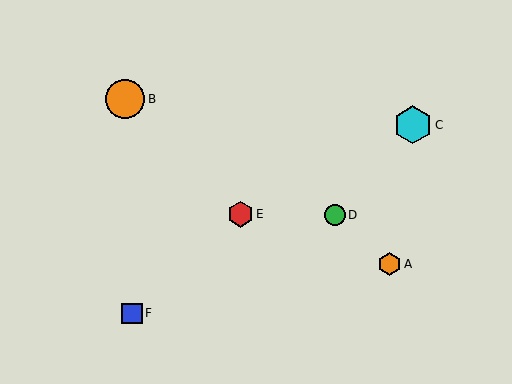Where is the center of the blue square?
The center of the blue square is at (132, 313).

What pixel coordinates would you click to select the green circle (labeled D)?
Click at (335, 215) to select the green circle D.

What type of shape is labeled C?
Shape C is a cyan hexagon.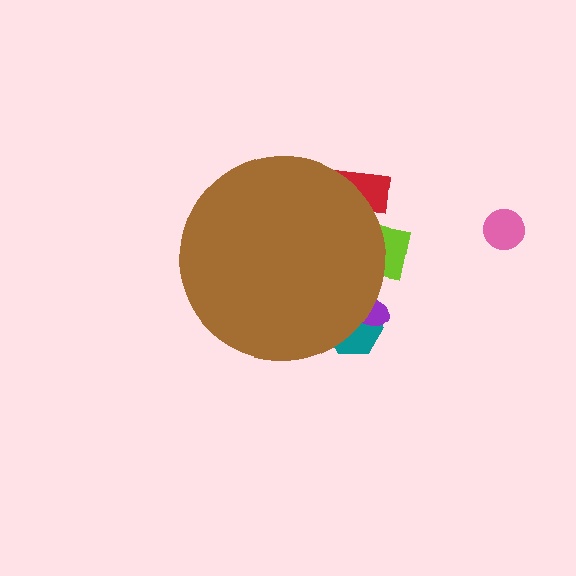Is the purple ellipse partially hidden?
Yes, the purple ellipse is partially hidden behind the brown circle.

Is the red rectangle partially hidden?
Yes, the red rectangle is partially hidden behind the brown circle.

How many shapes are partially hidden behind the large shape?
4 shapes are partially hidden.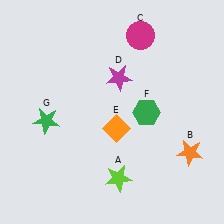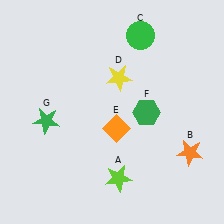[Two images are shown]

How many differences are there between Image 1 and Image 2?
There are 2 differences between the two images.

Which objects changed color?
C changed from magenta to green. D changed from magenta to yellow.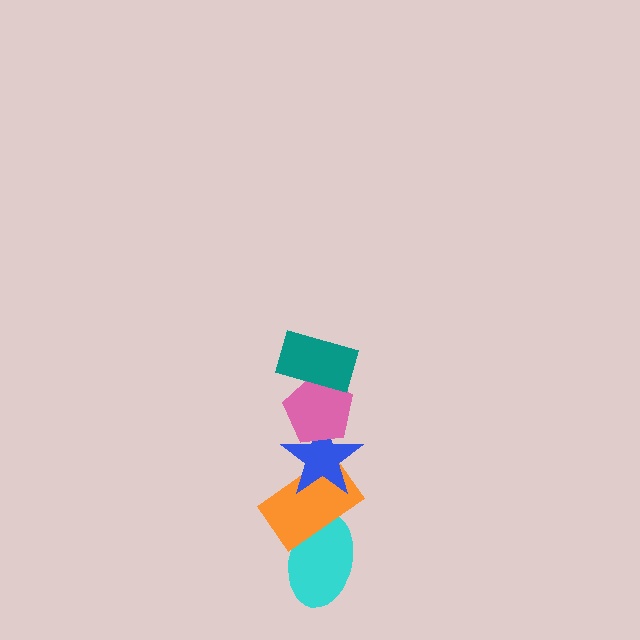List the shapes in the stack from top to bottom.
From top to bottom: the teal rectangle, the pink pentagon, the blue star, the orange rectangle, the cyan ellipse.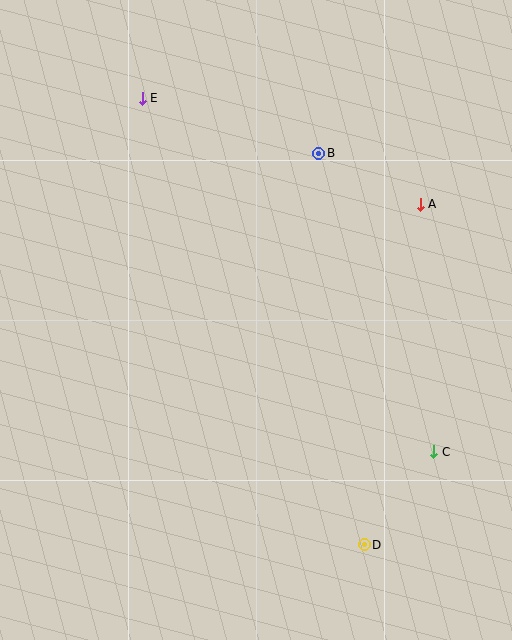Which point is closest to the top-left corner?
Point E is closest to the top-left corner.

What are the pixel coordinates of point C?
Point C is at (434, 452).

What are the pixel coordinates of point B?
Point B is at (319, 153).